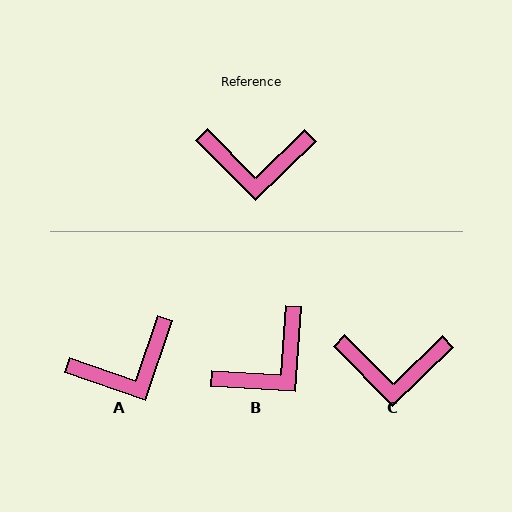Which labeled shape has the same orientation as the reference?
C.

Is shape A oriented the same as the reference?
No, it is off by about 26 degrees.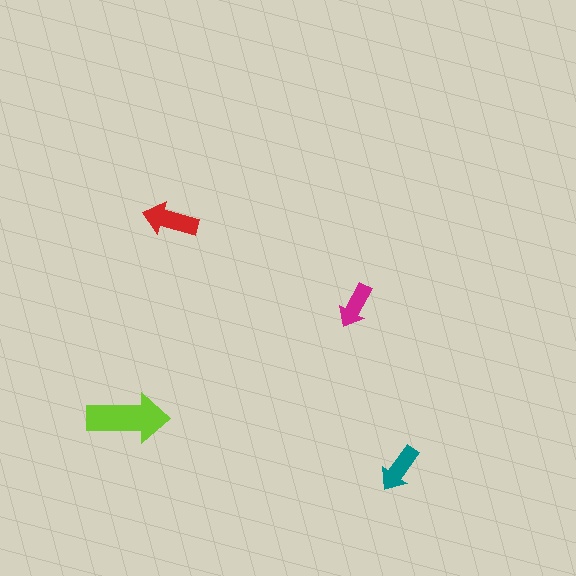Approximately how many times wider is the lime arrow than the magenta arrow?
About 2 times wider.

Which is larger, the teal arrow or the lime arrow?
The lime one.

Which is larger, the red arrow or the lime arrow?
The lime one.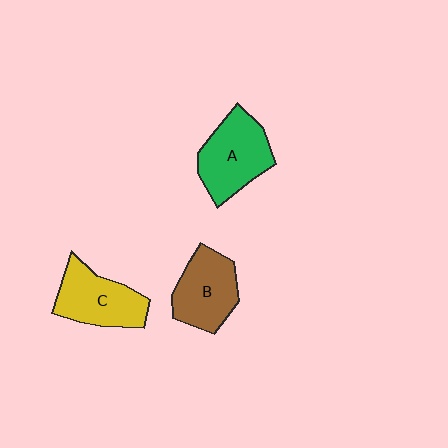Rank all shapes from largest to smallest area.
From largest to smallest: A (green), C (yellow), B (brown).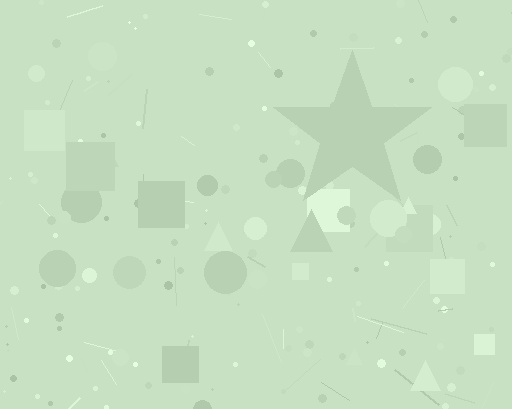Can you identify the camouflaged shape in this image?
The camouflaged shape is a star.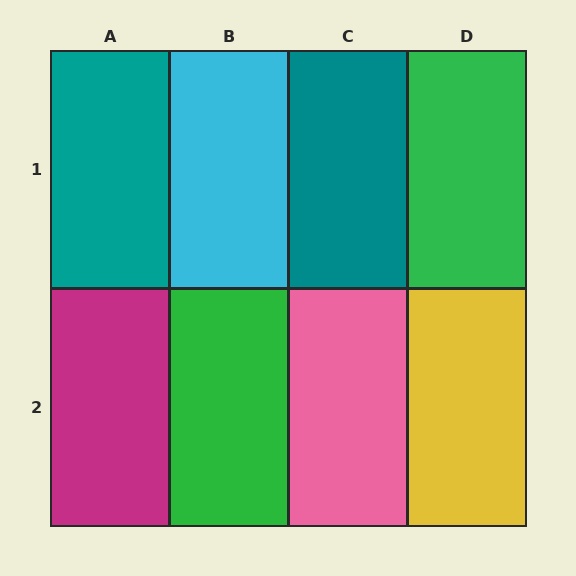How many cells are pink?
1 cell is pink.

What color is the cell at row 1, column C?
Teal.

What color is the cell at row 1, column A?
Teal.